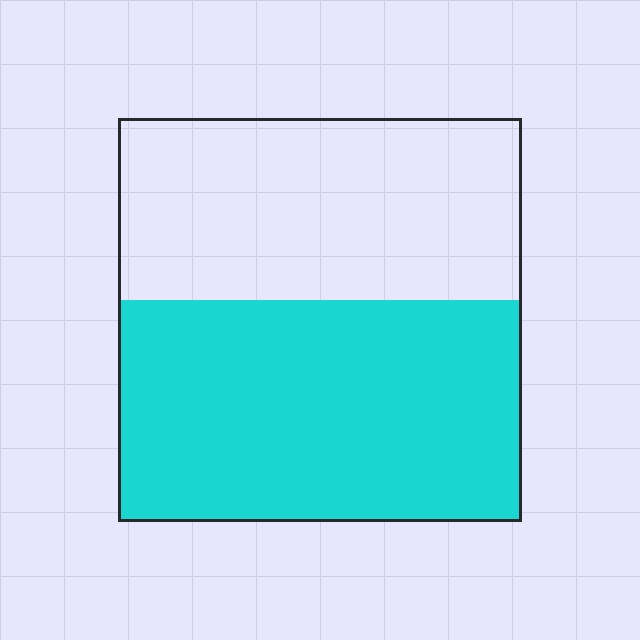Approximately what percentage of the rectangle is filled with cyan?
Approximately 55%.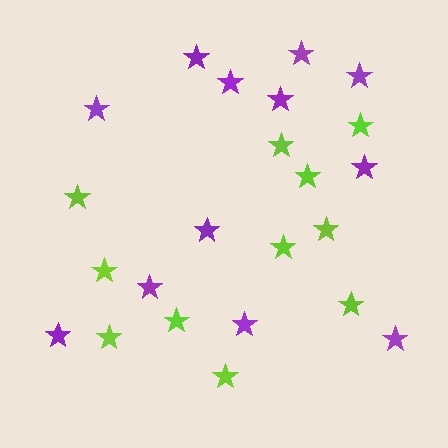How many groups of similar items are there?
There are 2 groups: one group of purple stars (12) and one group of lime stars (11).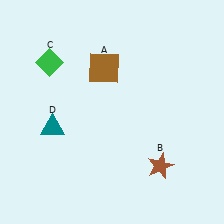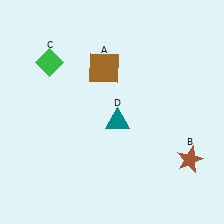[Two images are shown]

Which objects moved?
The objects that moved are: the brown star (B), the teal triangle (D).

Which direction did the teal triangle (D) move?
The teal triangle (D) moved right.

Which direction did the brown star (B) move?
The brown star (B) moved right.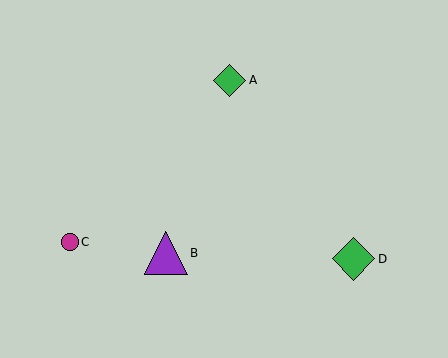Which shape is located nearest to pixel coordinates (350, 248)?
The green diamond (labeled D) at (354, 259) is nearest to that location.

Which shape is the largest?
The purple triangle (labeled B) is the largest.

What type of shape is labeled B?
Shape B is a purple triangle.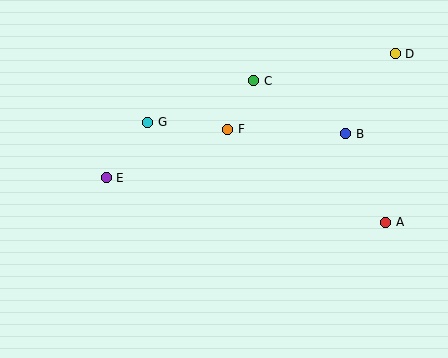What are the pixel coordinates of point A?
Point A is at (386, 222).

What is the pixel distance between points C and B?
The distance between C and B is 106 pixels.